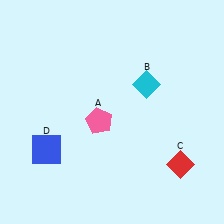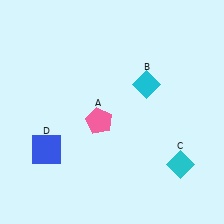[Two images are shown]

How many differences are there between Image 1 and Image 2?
There is 1 difference between the two images.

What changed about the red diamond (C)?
In Image 1, C is red. In Image 2, it changed to cyan.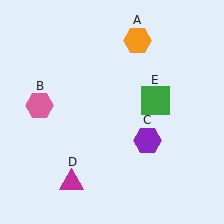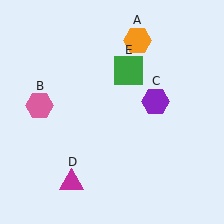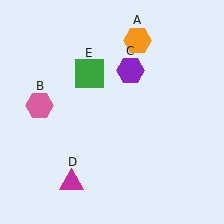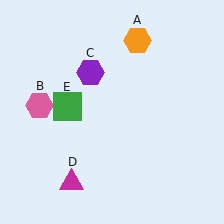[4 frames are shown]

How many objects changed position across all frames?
2 objects changed position: purple hexagon (object C), green square (object E).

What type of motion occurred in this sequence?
The purple hexagon (object C), green square (object E) rotated counterclockwise around the center of the scene.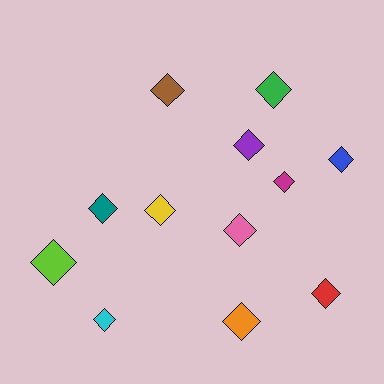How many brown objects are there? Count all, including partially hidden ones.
There is 1 brown object.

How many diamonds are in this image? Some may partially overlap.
There are 12 diamonds.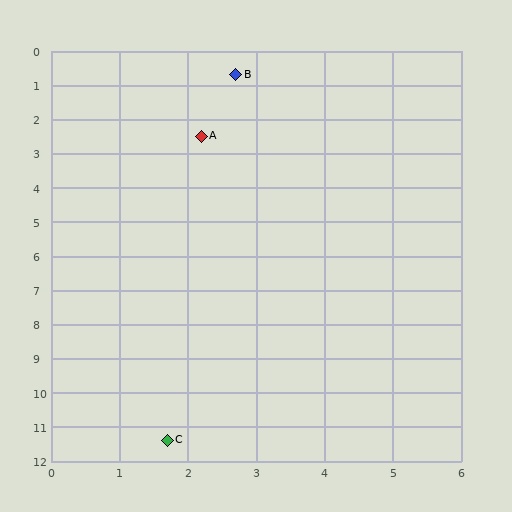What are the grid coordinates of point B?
Point B is at approximately (2.7, 0.7).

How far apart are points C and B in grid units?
Points C and B are about 10.7 grid units apart.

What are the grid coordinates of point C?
Point C is at approximately (1.7, 11.4).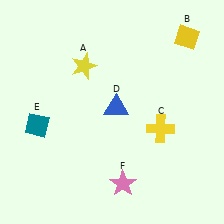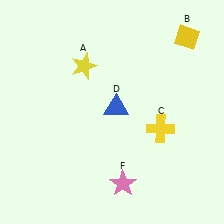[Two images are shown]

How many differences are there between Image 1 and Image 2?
There is 1 difference between the two images.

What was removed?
The teal diamond (E) was removed in Image 2.